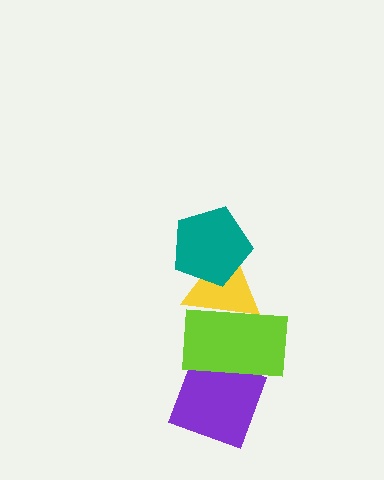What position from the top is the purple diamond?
The purple diamond is 4th from the top.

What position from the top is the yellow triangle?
The yellow triangle is 2nd from the top.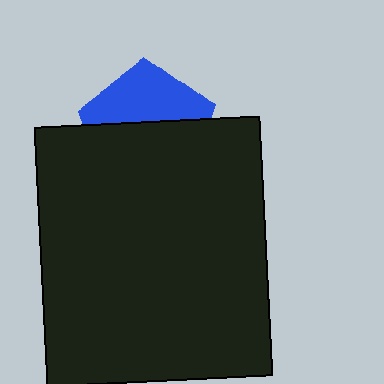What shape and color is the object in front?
The object in front is a black rectangle.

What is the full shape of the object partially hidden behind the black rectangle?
The partially hidden object is a blue pentagon.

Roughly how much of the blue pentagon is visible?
A small part of it is visible (roughly 42%).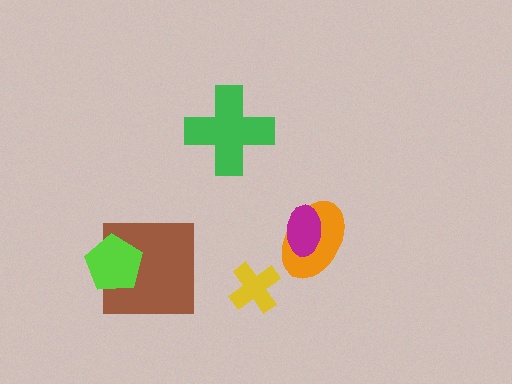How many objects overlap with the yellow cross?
0 objects overlap with the yellow cross.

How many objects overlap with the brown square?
1 object overlaps with the brown square.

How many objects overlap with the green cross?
0 objects overlap with the green cross.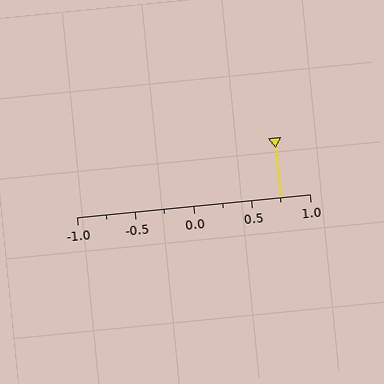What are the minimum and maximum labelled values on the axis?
The axis runs from -1.0 to 1.0.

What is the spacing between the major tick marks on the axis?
The major ticks are spaced 0.5 apart.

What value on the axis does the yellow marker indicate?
The marker indicates approximately 0.75.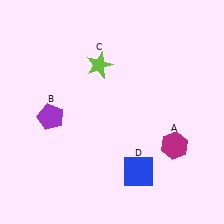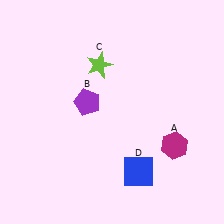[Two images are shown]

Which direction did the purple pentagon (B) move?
The purple pentagon (B) moved right.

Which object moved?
The purple pentagon (B) moved right.